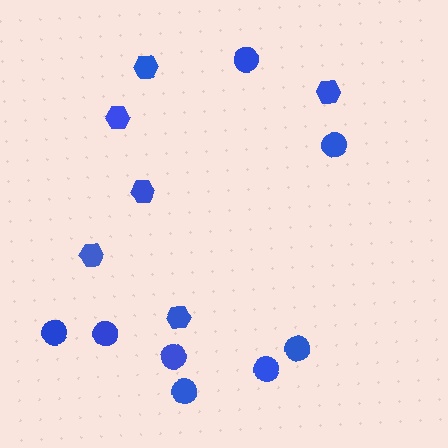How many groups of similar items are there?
There are 2 groups: one group of circles (8) and one group of hexagons (6).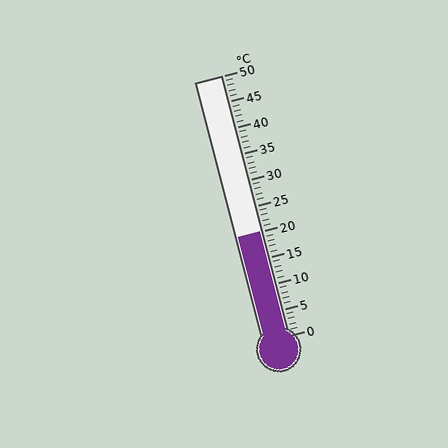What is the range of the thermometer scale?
The thermometer scale ranges from 0°C to 50°C.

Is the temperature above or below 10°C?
The temperature is above 10°C.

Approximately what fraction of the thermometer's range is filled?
The thermometer is filled to approximately 40% of its range.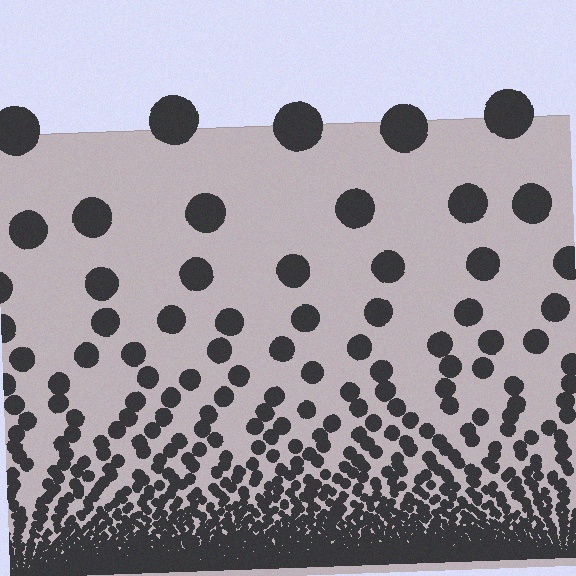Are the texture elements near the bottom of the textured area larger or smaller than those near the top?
Smaller. The gradient is inverted — elements near the bottom are smaller and denser.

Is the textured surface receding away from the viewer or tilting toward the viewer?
The surface appears to tilt toward the viewer. Texture elements get larger and sparser toward the top.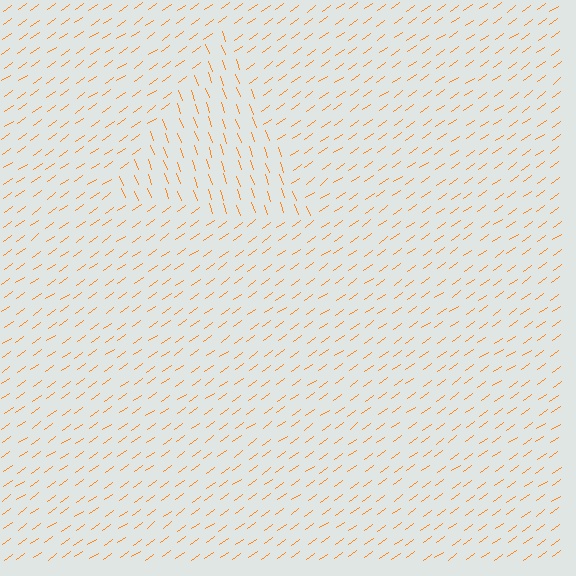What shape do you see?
I see a triangle.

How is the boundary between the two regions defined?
The boundary is defined purely by a change in line orientation (approximately 74 degrees difference). All lines are the same color and thickness.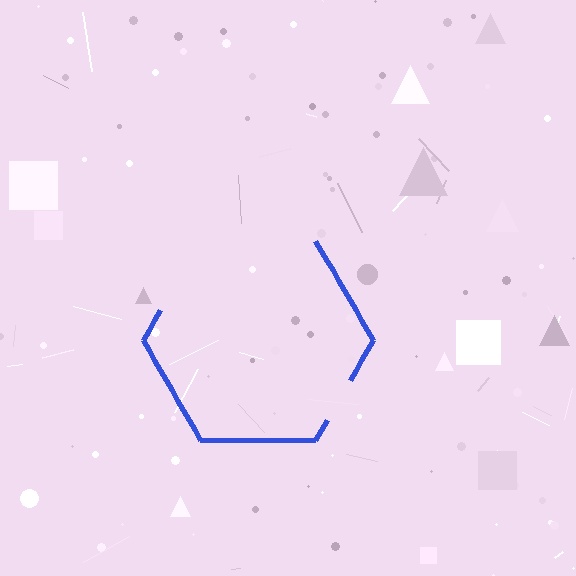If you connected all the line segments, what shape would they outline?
They would outline a hexagon.